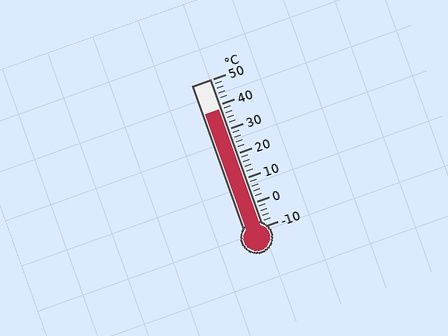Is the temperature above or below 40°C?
The temperature is below 40°C.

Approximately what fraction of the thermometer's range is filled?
The thermometer is filled to approximately 80% of its range.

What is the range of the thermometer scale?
The thermometer scale ranges from -10°C to 50°C.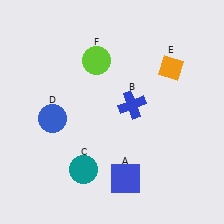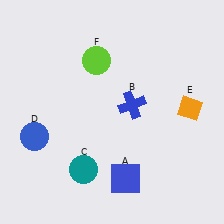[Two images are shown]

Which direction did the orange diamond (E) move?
The orange diamond (E) moved down.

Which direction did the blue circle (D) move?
The blue circle (D) moved left.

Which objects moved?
The objects that moved are: the blue circle (D), the orange diamond (E).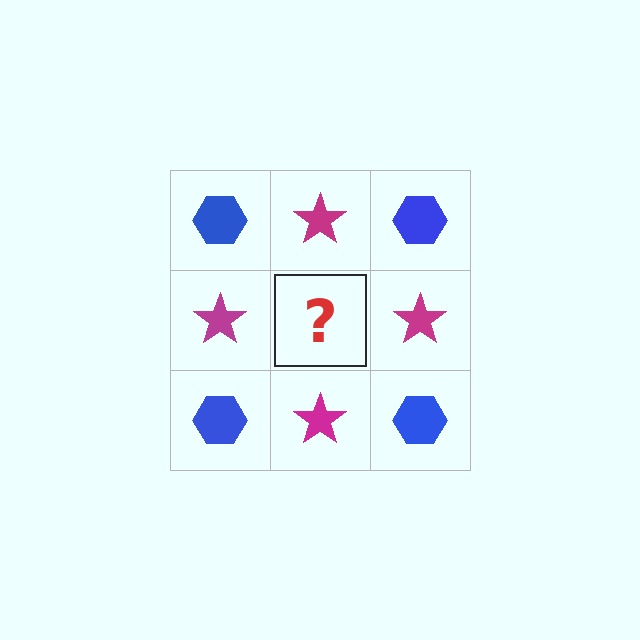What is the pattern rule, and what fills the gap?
The rule is that it alternates blue hexagon and magenta star in a checkerboard pattern. The gap should be filled with a blue hexagon.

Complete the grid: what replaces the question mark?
The question mark should be replaced with a blue hexagon.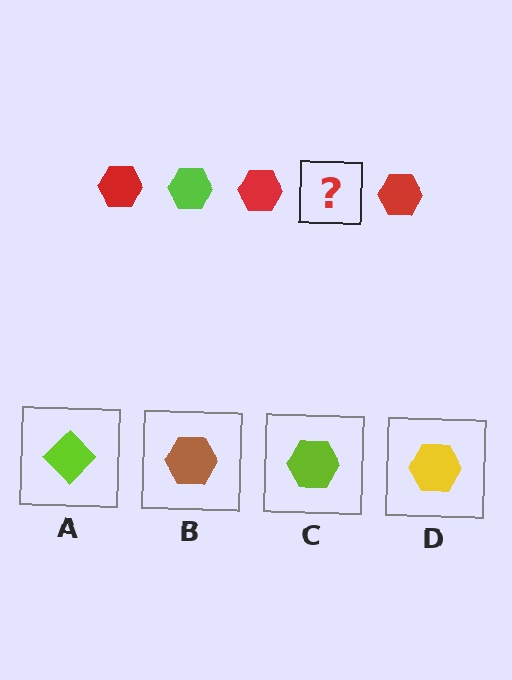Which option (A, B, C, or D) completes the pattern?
C.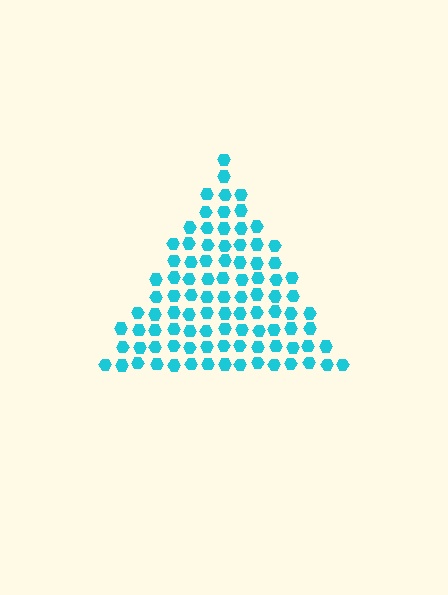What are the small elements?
The small elements are hexagons.